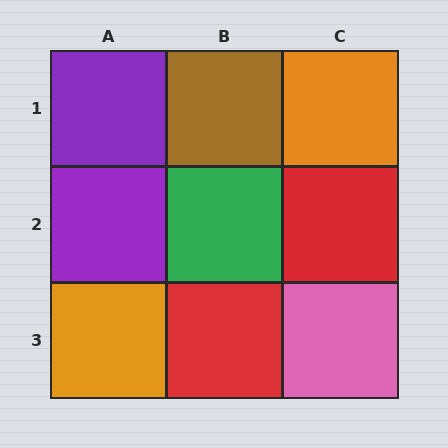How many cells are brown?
1 cell is brown.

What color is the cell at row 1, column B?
Brown.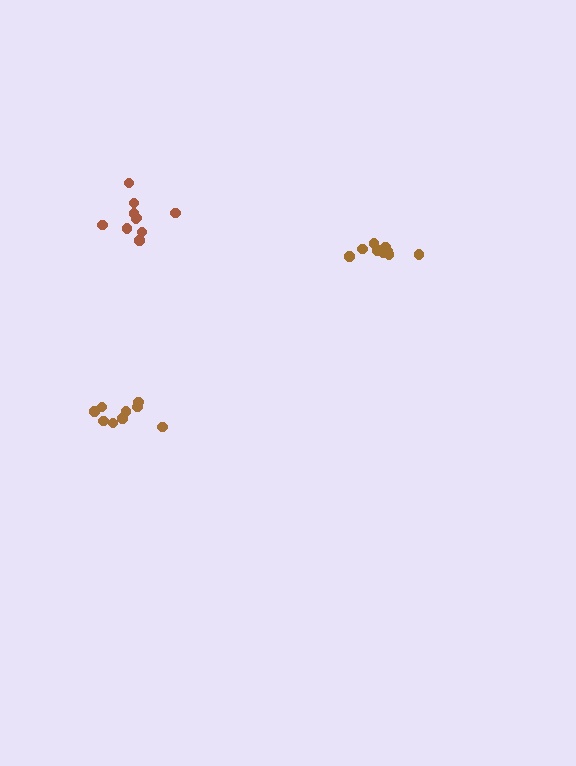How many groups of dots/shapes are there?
There are 3 groups.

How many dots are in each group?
Group 1: 9 dots, Group 2: 10 dots, Group 3: 9 dots (28 total).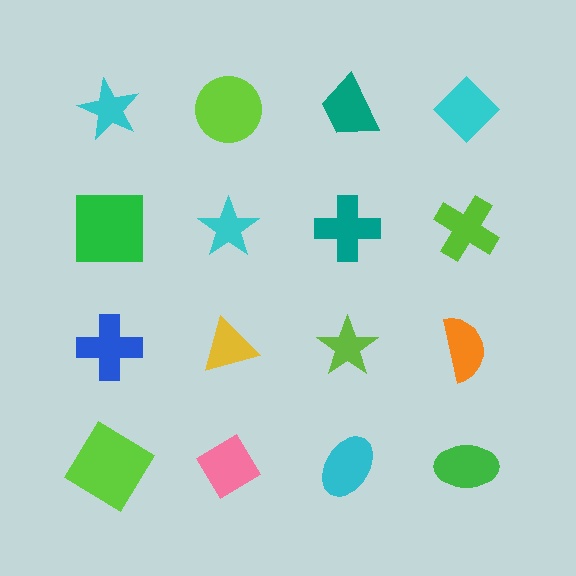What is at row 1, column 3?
A teal trapezoid.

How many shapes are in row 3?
4 shapes.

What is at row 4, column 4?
A green ellipse.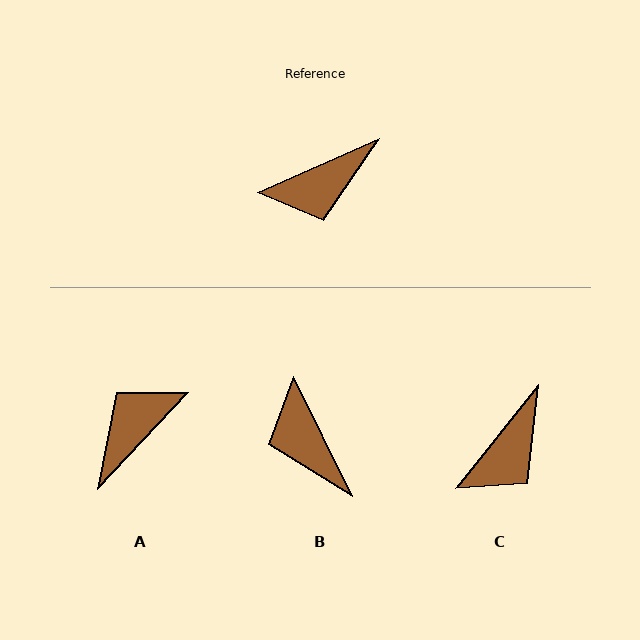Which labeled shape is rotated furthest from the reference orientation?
A, about 157 degrees away.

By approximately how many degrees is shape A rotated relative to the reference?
Approximately 157 degrees clockwise.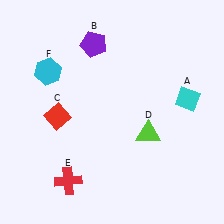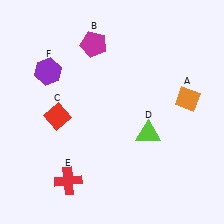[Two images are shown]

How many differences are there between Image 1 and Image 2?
There are 3 differences between the two images.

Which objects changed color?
A changed from cyan to orange. B changed from purple to magenta. F changed from cyan to purple.